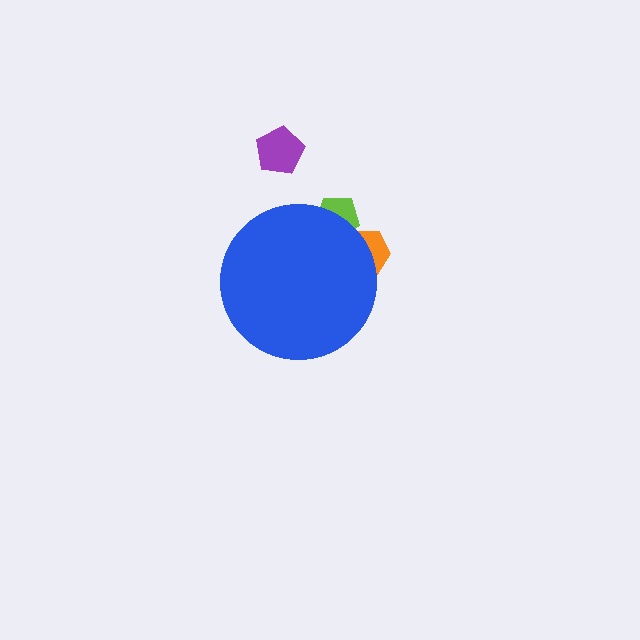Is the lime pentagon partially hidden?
Yes, the lime pentagon is partially hidden behind the blue circle.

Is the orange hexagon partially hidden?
Yes, the orange hexagon is partially hidden behind the blue circle.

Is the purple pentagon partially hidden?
No, the purple pentagon is fully visible.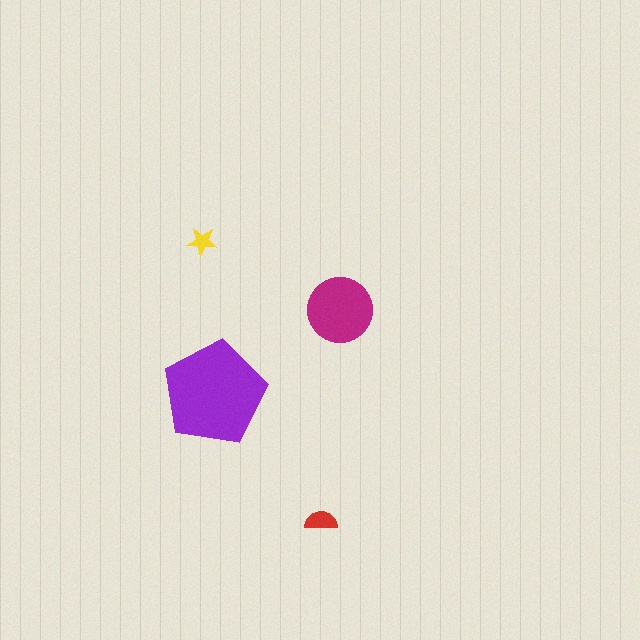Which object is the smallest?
The yellow star.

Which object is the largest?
The purple pentagon.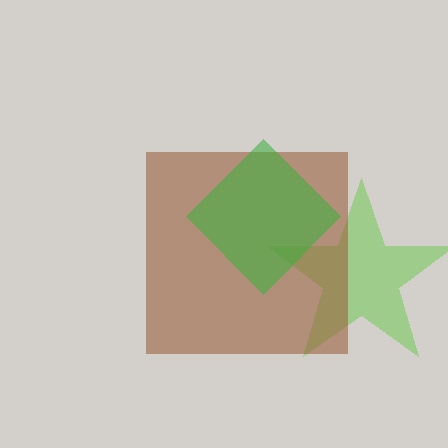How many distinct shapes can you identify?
There are 3 distinct shapes: a lime star, a brown square, a green diamond.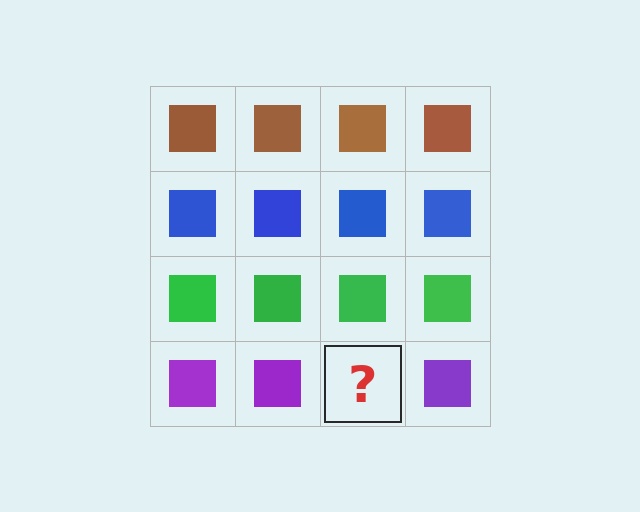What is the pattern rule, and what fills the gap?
The rule is that each row has a consistent color. The gap should be filled with a purple square.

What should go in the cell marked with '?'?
The missing cell should contain a purple square.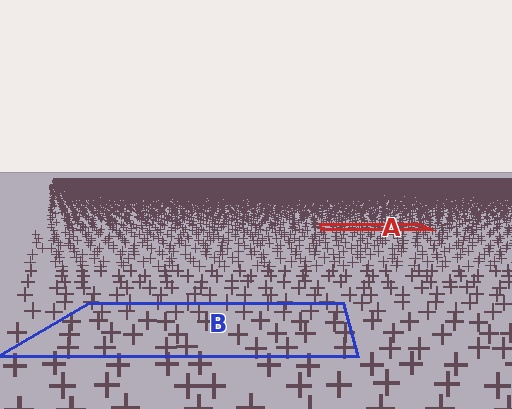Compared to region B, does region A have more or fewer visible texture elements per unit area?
Region A has more texture elements per unit area — they are packed more densely because it is farther away.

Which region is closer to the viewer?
Region B is closer. The texture elements there are larger and more spread out.